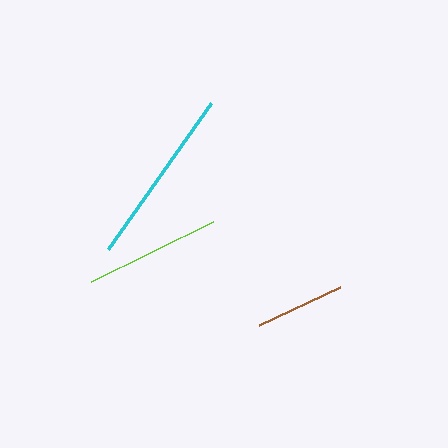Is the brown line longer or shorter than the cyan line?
The cyan line is longer than the brown line.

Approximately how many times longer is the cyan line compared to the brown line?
The cyan line is approximately 2.0 times the length of the brown line.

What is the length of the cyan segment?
The cyan segment is approximately 179 pixels long.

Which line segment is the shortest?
The brown line is the shortest at approximately 89 pixels.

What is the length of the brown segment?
The brown segment is approximately 89 pixels long.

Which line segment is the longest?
The cyan line is the longest at approximately 179 pixels.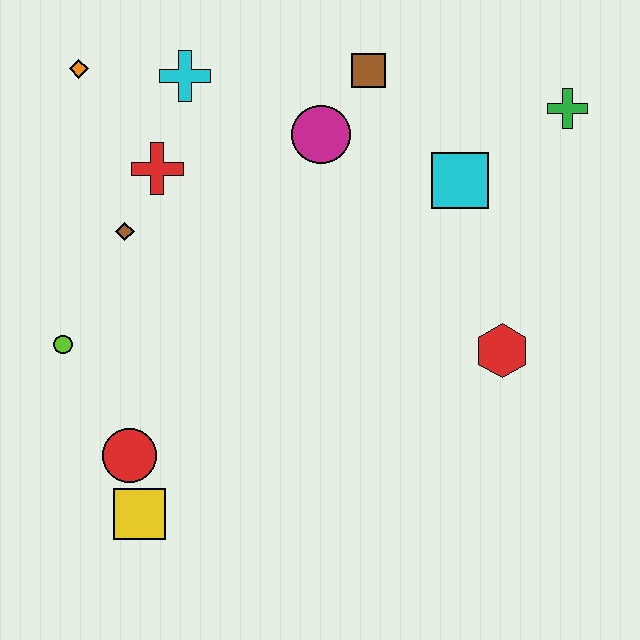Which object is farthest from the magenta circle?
The yellow square is farthest from the magenta circle.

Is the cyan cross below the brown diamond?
No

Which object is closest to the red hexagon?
The cyan square is closest to the red hexagon.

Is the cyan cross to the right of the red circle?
Yes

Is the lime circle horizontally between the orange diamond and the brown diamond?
No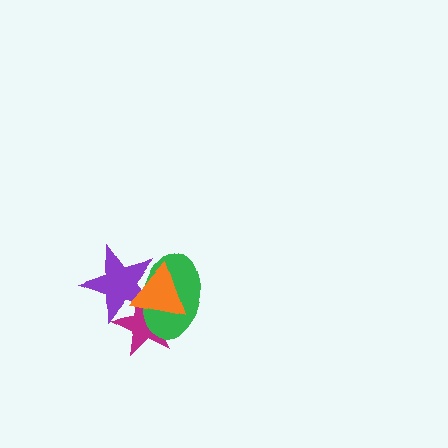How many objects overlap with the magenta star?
3 objects overlap with the magenta star.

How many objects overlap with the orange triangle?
3 objects overlap with the orange triangle.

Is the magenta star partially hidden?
Yes, it is partially covered by another shape.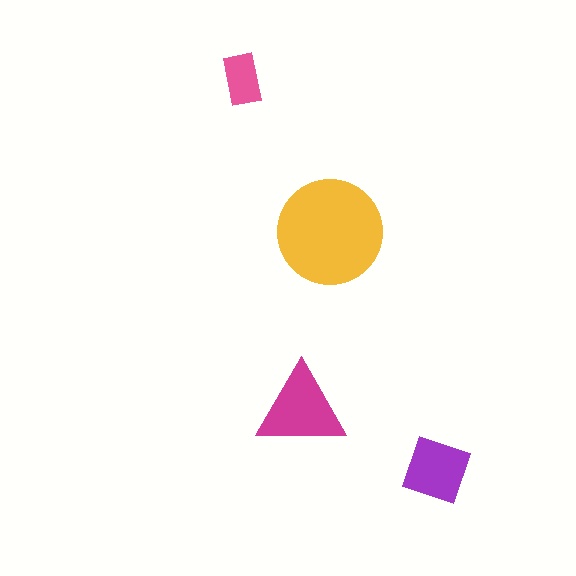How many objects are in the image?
There are 4 objects in the image.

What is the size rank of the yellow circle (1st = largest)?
1st.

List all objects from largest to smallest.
The yellow circle, the magenta triangle, the purple diamond, the pink rectangle.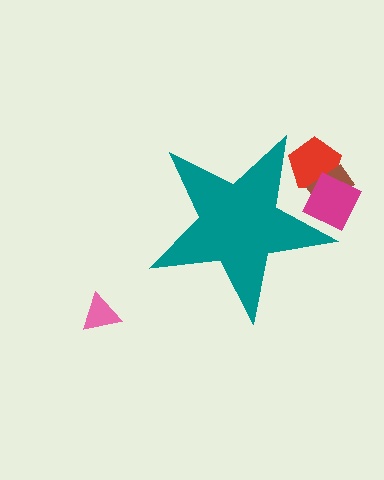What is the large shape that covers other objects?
A teal star.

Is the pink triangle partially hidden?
No, the pink triangle is fully visible.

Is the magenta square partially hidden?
Yes, the magenta square is partially hidden behind the teal star.